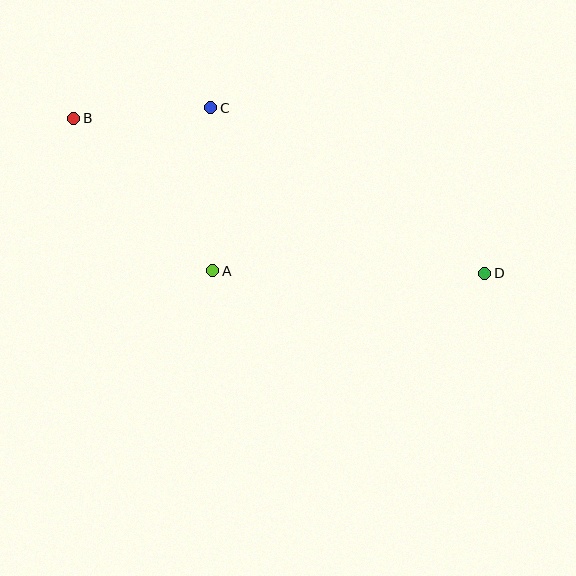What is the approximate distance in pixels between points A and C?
The distance between A and C is approximately 163 pixels.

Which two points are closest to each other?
Points B and C are closest to each other.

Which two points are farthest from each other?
Points B and D are farthest from each other.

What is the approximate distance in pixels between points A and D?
The distance between A and D is approximately 272 pixels.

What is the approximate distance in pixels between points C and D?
The distance between C and D is approximately 320 pixels.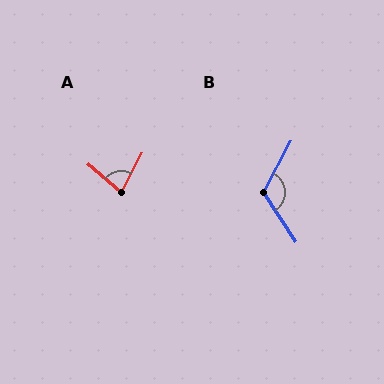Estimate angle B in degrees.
Approximately 119 degrees.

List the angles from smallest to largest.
A (77°), B (119°).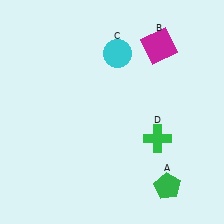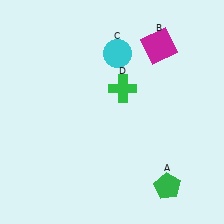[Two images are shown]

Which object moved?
The green cross (D) moved up.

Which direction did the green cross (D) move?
The green cross (D) moved up.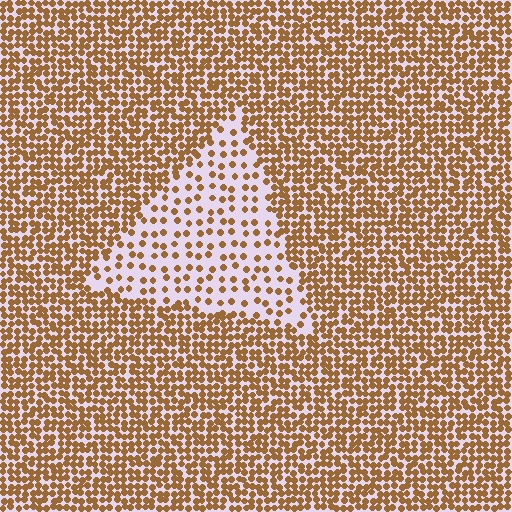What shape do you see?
I see a triangle.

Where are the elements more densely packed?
The elements are more densely packed outside the triangle boundary.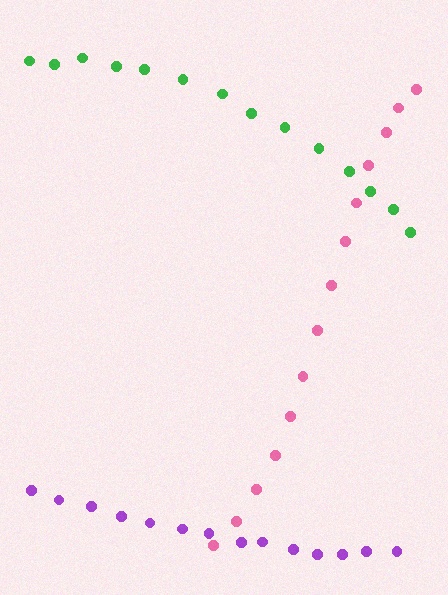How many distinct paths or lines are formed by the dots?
There are 3 distinct paths.